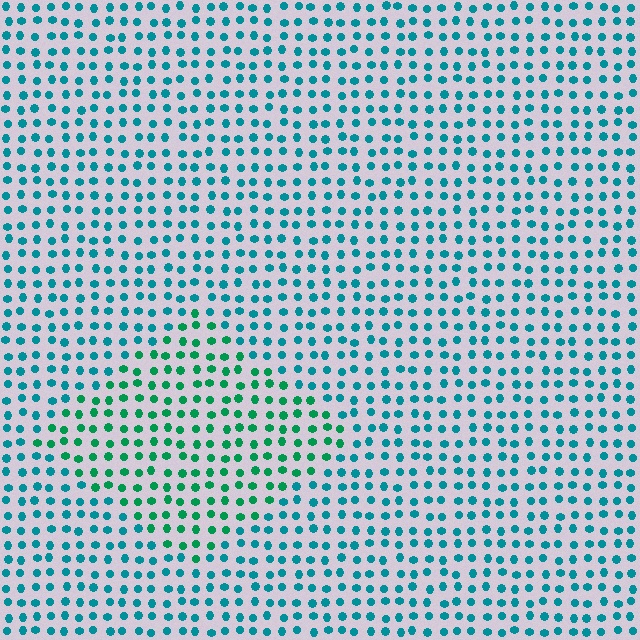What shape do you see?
I see a diamond.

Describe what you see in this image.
The image is filled with small teal elements in a uniform arrangement. A diamond-shaped region is visible where the elements are tinted to a slightly different hue, forming a subtle color boundary.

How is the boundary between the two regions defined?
The boundary is defined purely by a slight shift in hue (about 33 degrees). Spacing, size, and orientation are identical on both sides.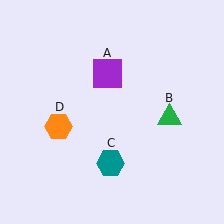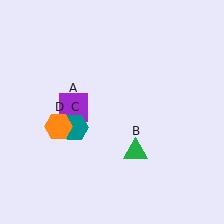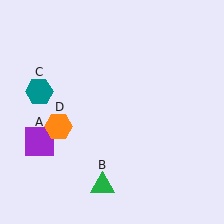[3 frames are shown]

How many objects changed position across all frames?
3 objects changed position: purple square (object A), green triangle (object B), teal hexagon (object C).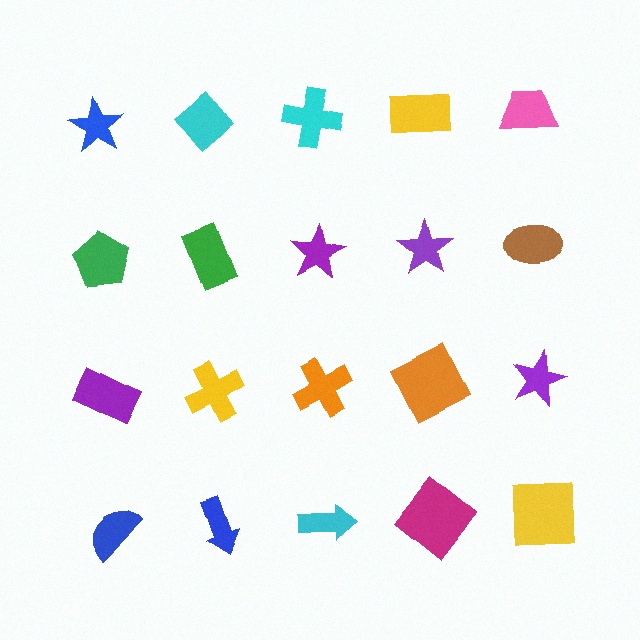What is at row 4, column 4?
A magenta diamond.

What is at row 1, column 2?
A cyan diamond.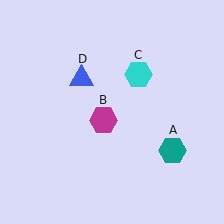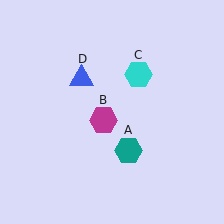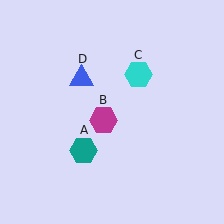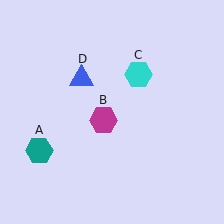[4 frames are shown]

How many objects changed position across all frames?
1 object changed position: teal hexagon (object A).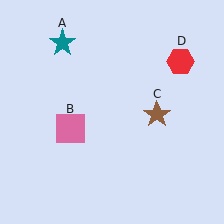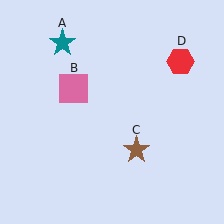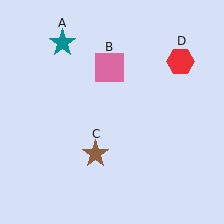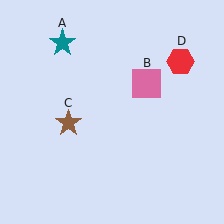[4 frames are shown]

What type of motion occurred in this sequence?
The pink square (object B), brown star (object C) rotated clockwise around the center of the scene.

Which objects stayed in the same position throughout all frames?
Teal star (object A) and red hexagon (object D) remained stationary.